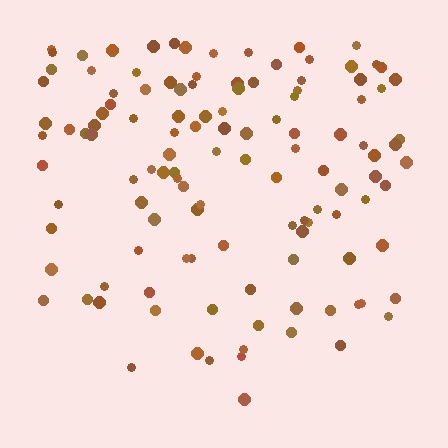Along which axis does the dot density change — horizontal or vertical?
Vertical.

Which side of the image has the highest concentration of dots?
The top.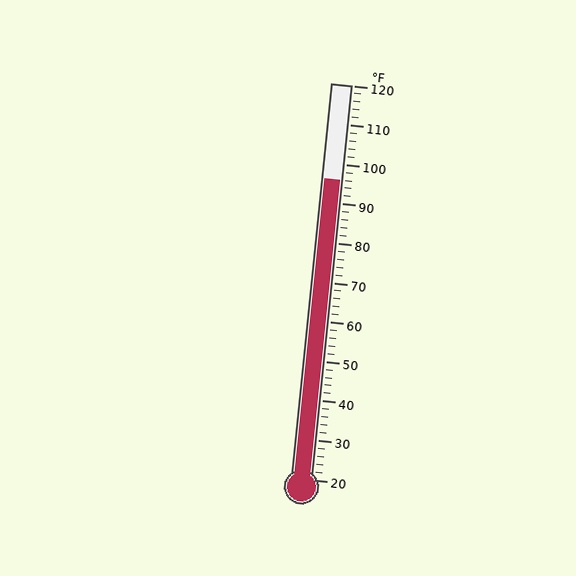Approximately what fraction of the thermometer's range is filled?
The thermometer is filled to approximately 75% of its range.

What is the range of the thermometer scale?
The thermometer scale ranges from 20°F to 120°F.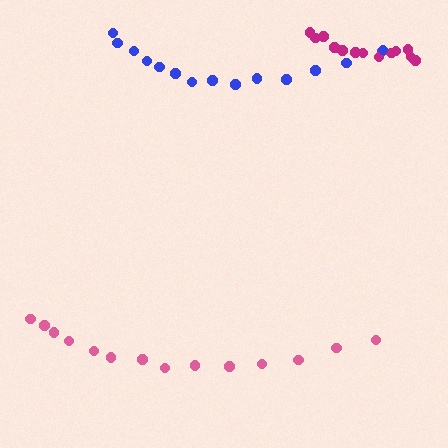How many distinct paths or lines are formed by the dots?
There are 3 distinct paths.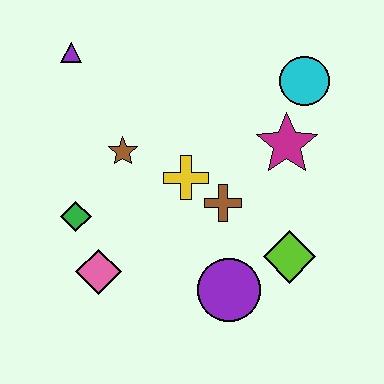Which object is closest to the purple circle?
The lime diamond is closest to the purple circle.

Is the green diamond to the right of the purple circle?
No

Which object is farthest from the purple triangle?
The lime diamond is farthest from the purple triangle.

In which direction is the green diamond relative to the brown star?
The green diamond is below the brown star.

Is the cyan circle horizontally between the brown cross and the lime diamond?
No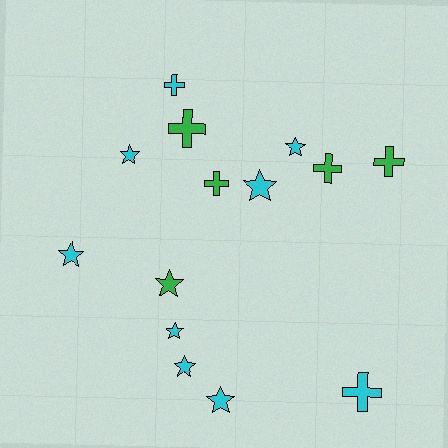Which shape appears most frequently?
Star, with 8 objects.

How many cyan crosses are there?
There are 2 cyan crosses.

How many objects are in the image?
There are 14 objects.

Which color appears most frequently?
Cyan, with 9 objects.